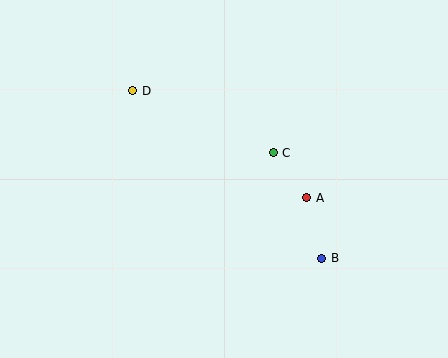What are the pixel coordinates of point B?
Point B is at (322, 258).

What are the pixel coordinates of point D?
Point D is at (133, 91).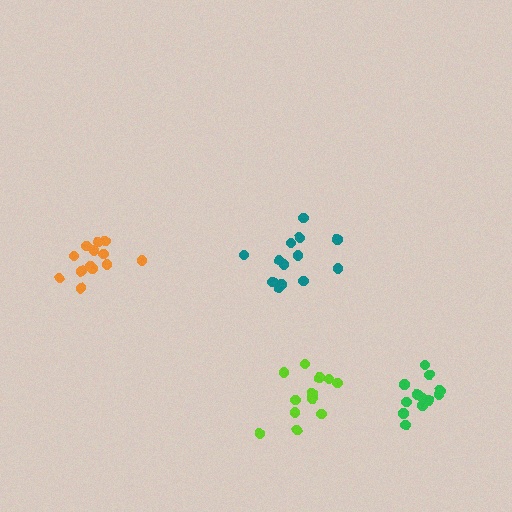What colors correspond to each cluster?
The clusters are colored: lime, green, teal, orange.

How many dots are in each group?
Group 1: 13 dots, Group 2: 12 dots, Group 3: 13 dots, Group 4: 13 dots (51 total).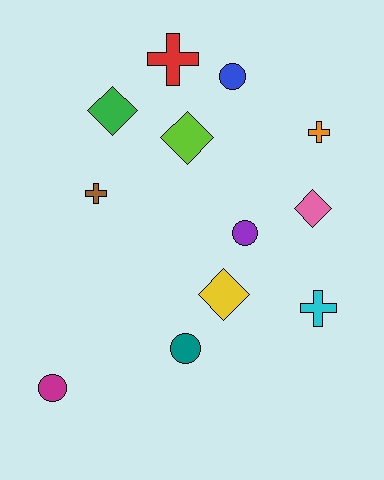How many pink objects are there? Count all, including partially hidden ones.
There is 1 pink object.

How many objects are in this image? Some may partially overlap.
There are 12 objects.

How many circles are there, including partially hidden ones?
There are 4 circles.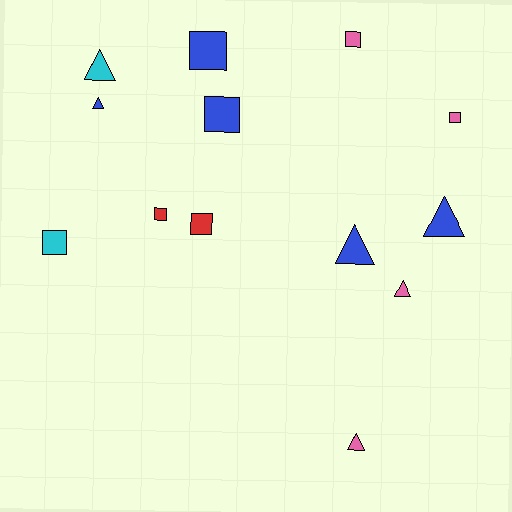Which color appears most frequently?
Blue, with 5 objects.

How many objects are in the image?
There are 13 objects.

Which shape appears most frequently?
Square, with 7 objects.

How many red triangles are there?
There are no red triangles.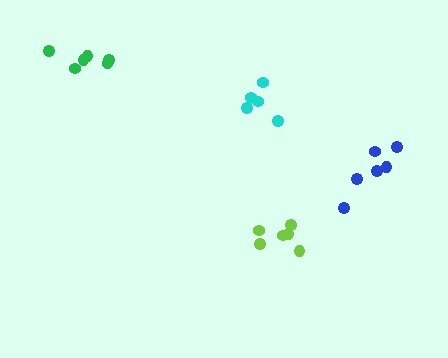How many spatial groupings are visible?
There are 4 spatial groupings.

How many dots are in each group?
Group 1: 6 dots, Group 2: 6 dots, Group 3: 5 dots, Group 4: 6 dots (23 total).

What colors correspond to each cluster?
The clusters are colored: lime, green, cyan, blue.